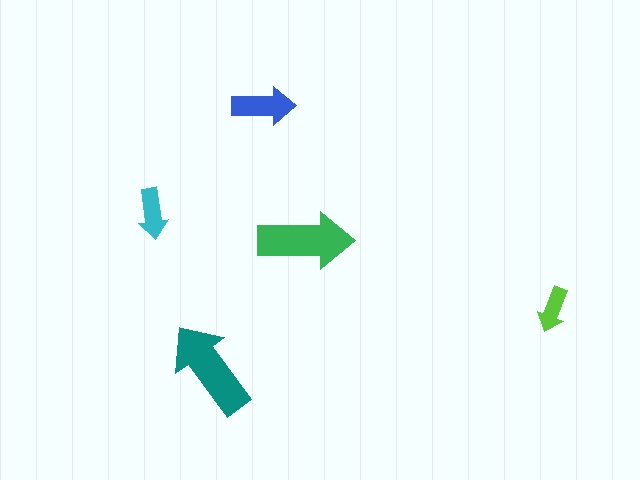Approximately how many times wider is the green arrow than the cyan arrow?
About 2 times wider.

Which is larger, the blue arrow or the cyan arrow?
The blue one.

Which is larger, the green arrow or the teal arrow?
The teal one.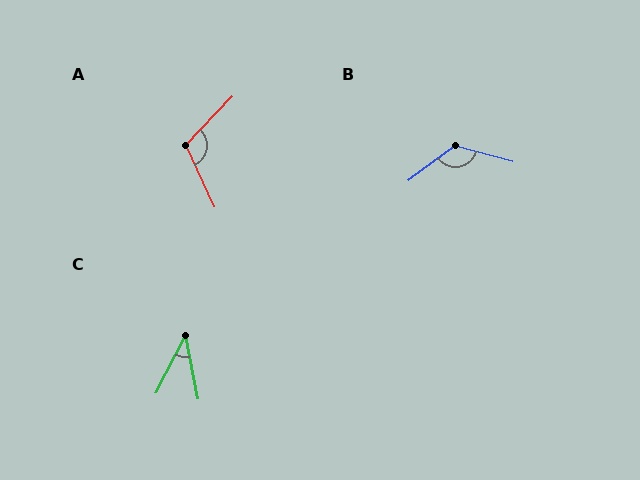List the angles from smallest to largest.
C (38°), A (111°), B (128°).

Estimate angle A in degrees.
Approximately 111 degrees.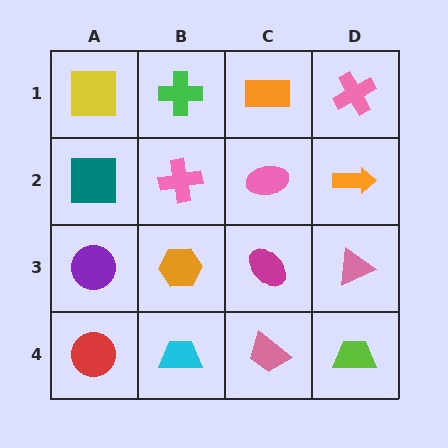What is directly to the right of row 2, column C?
An orange arrow.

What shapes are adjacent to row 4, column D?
A pink triangle (row 3, column D), a pink trapezoid (row 4, column C).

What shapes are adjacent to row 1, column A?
A teal square (row 2, column A), a green cross (row 1, column B).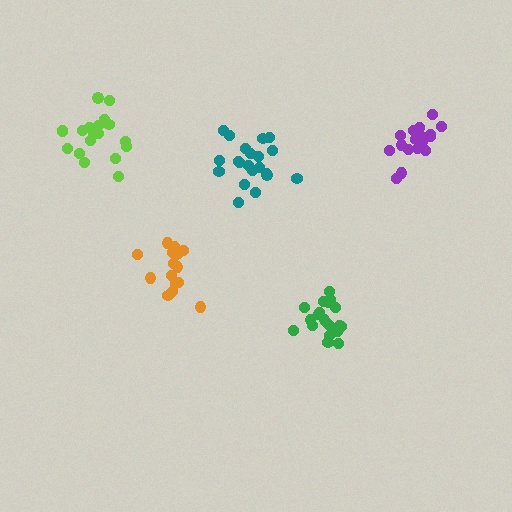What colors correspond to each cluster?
The clusters are colored: teal, purple, orange, lime, green.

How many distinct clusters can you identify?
There are 5 distinct clusters.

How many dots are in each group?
Group 1: 21 dots, Group 2: 17 dots, Group 3: 15 dots, Group 4: 21 dots, Group 5: 20 dots (94 total).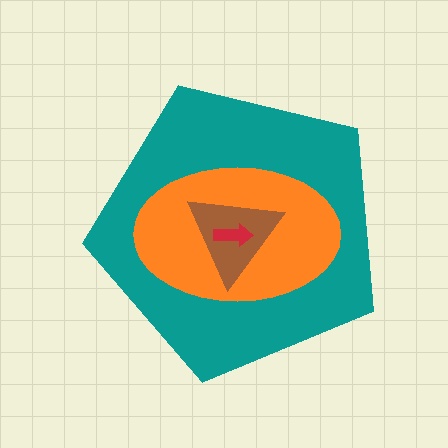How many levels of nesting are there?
4.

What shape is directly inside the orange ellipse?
The brown triangle.